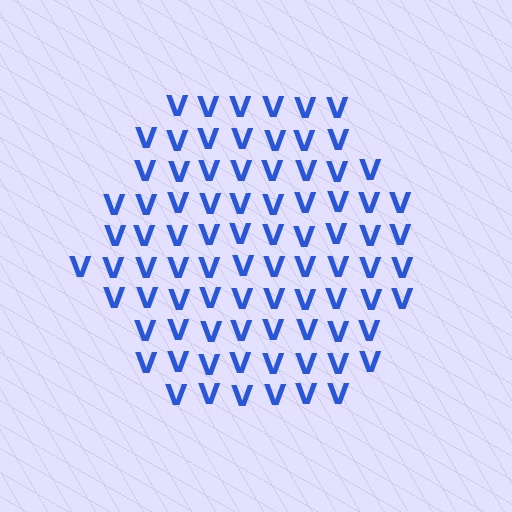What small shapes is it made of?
It is made of small letter V's.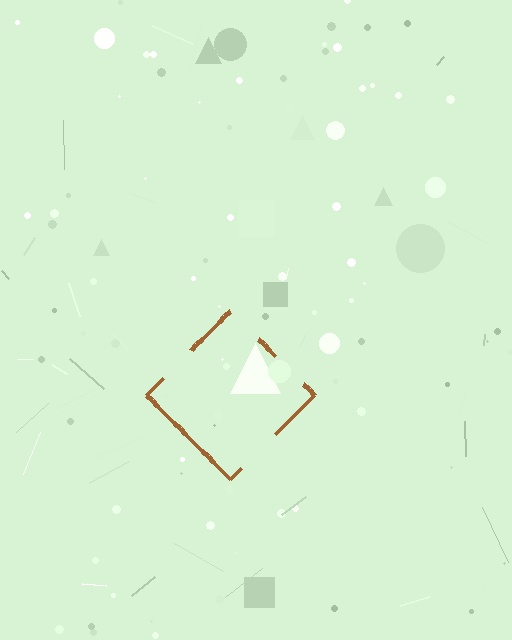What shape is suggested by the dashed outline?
The dashed outline suggests a diamond.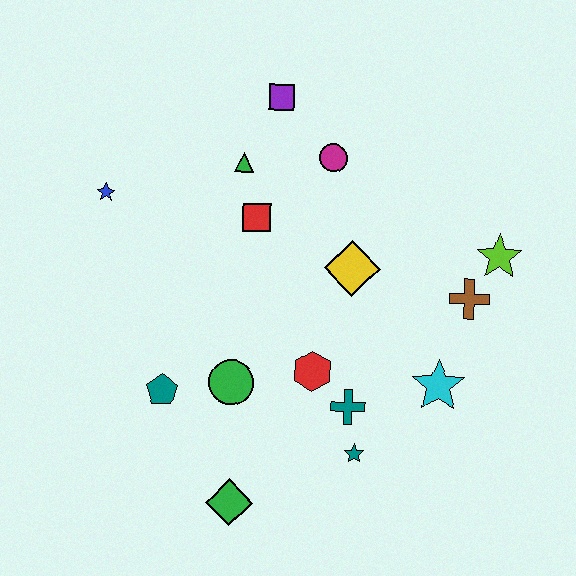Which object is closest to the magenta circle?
The purple square is closest to the magenta circle.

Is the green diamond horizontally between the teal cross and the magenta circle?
No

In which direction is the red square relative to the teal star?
The red square is above the teal star.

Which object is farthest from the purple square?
The green diamond is farthest from the purple square.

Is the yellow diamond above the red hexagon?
Yes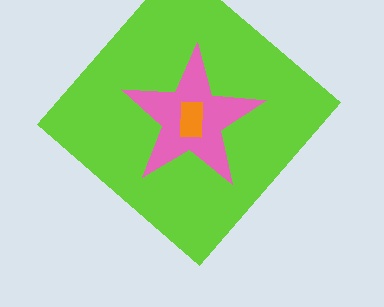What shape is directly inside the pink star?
The orange rectangle.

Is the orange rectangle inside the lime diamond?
Yes.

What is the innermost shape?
The orange rectangle.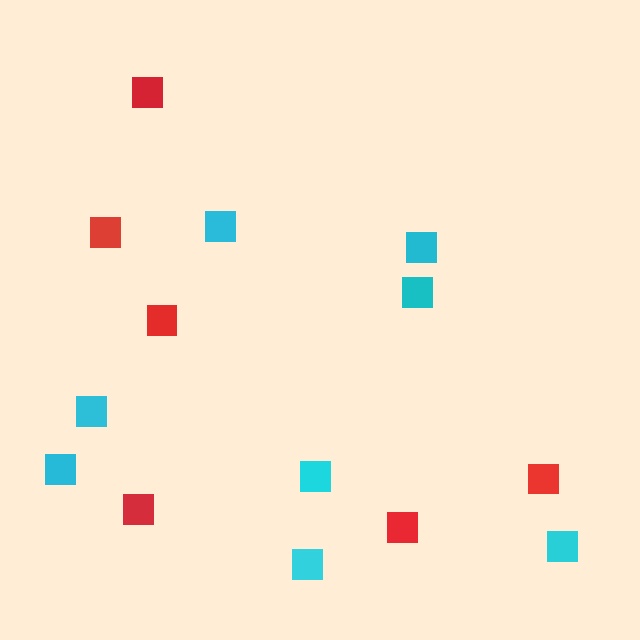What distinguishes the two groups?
There are 2 groups: one group of red squares (6) and one group of cyan squares (8).